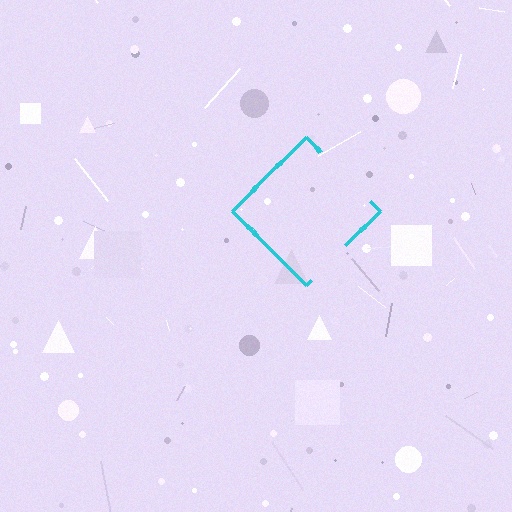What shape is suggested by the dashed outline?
The dashed outline suggests a diamond.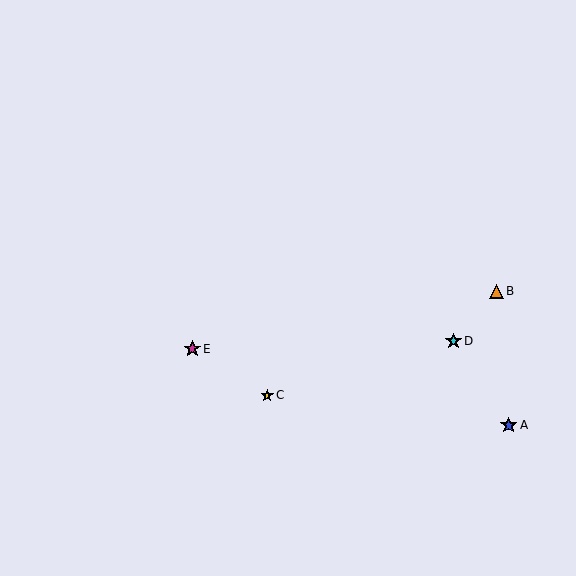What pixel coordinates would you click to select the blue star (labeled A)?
Click at (509, 425) to select the blue star A.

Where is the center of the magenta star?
The center of the magenta star is at (192, 349).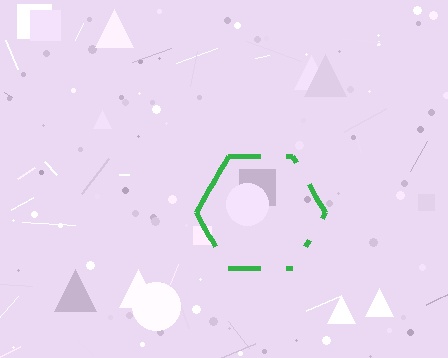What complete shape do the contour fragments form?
The contour fragments form a hexagon.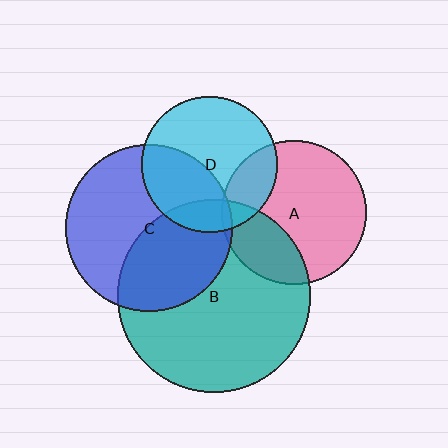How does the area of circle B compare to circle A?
Approximately 1.8 times.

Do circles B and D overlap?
Yes.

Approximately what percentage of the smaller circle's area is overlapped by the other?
Approximately 15%.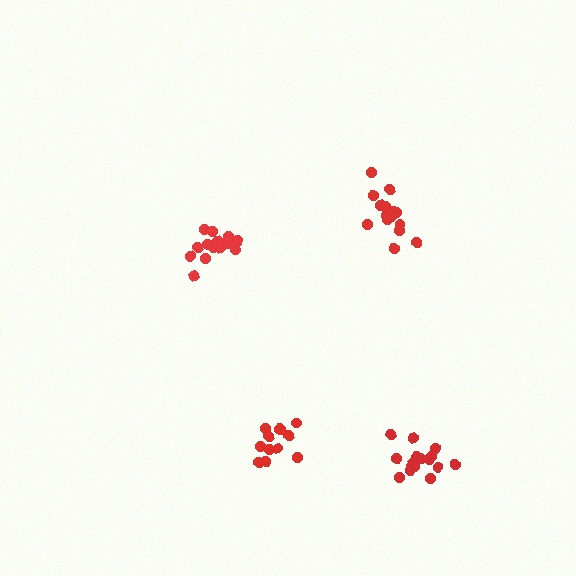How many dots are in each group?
Group 1: 12 dots, Group 2: 17 dots, Group 3: 17 dots, Group 4: 17 dots (63 total).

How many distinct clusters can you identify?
There are 4 distinct clusters.